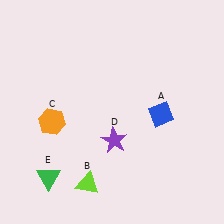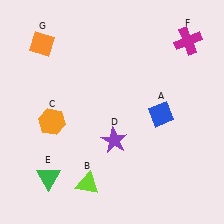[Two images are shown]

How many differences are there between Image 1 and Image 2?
There are 2 differences between the two images.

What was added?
A magenta cross (F), an orange diamond (G) were added in Image 2.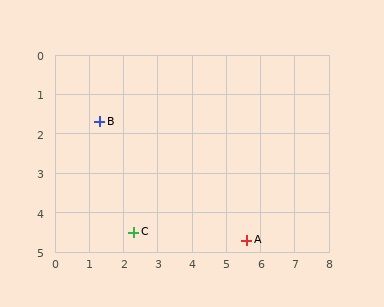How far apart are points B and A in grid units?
Points B and A are about 5.2 grid units apart.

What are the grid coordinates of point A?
Point A is at approximately (5.6, 4.7).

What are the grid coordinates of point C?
Point C is at approximately (2.3, 4.5).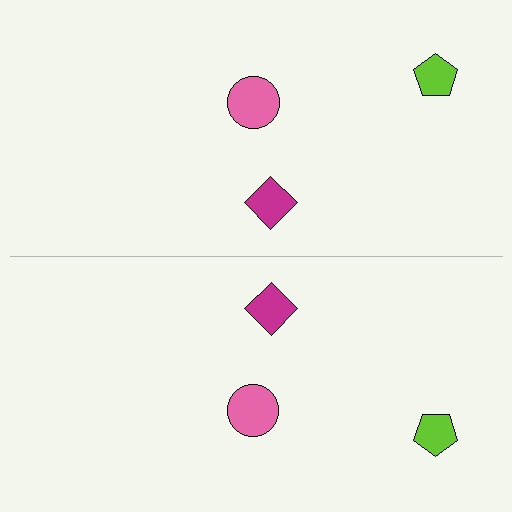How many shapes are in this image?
There are 6 shapes in this image.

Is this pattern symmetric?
Yes, this pattern has bilateral (reflection) symmetry.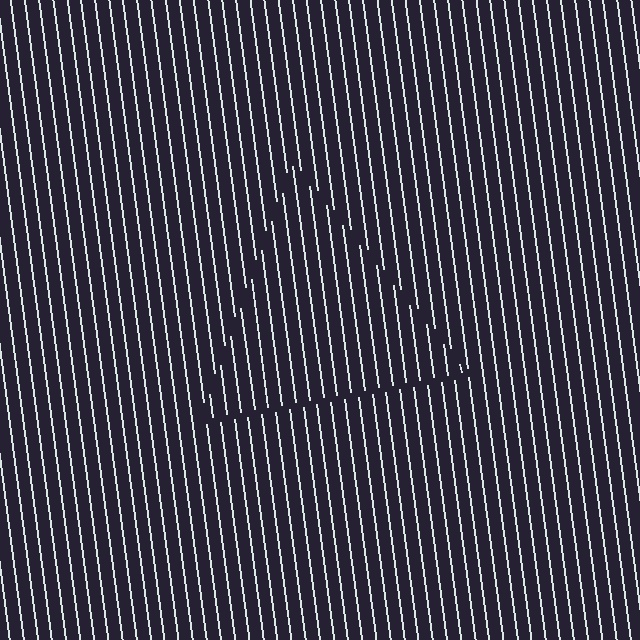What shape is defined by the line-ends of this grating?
An illusory triangle. The interior of the shape contains the same grating, shifted by half a period — the contour is defined by the phase discontinuity where line-ends from the inner and outer gratings abut.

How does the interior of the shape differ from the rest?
The interior of the shape contains the same grating, shifted by half a period — the contour is defined by the phase discontinuity where line-ends from the inner and outer gratings abut.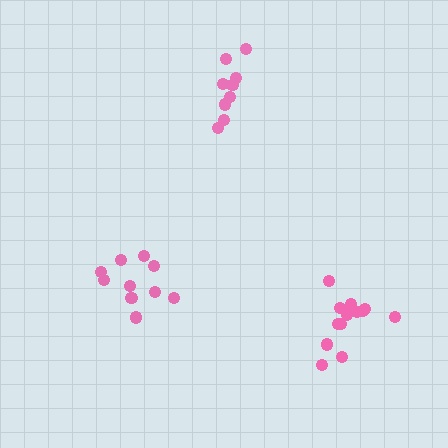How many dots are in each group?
Group 1: 9 dots, Group 2: 11 dots, Group 3: 13 dots (33 total).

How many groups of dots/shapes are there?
There are 3 groups.